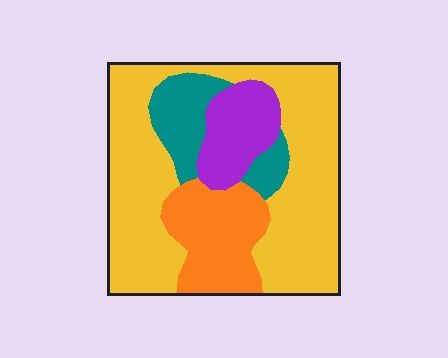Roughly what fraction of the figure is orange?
Orange covers around 20% of the figure.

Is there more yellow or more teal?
Yellow.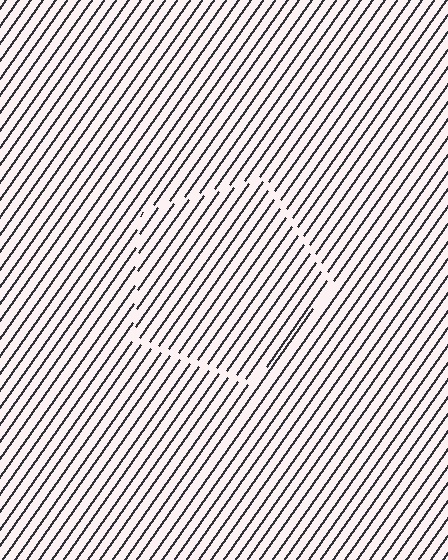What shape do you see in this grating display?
An illusory pentagon. The interior of the shape contains the same grating, shifted by half a period — the contour is defined by the phase discontinuity where line-ends from the inner and outer gratings abut.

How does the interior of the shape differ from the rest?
The interior of the shape contains the same grating, shifted by half a period — the contour is defined by the phase discontinuity where line-ends from the inner and outer gratings abut.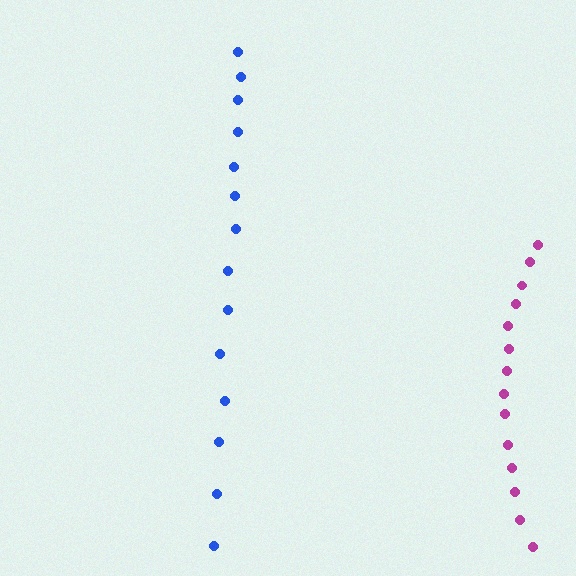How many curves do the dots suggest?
There are 2 distinct paths.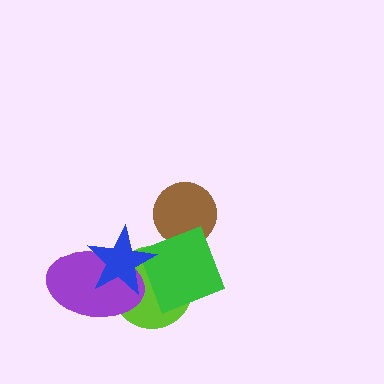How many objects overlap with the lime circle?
3 objects overlap with the lime circle.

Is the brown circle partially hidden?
Yes, it is partially covered by another shape.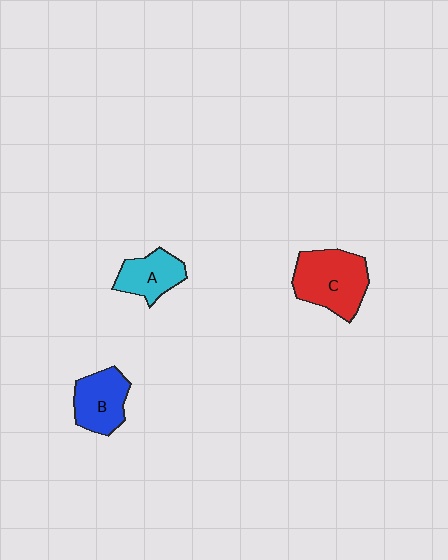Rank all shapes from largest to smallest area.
From largest to smallest: C (red), B (blue), A (cyan).